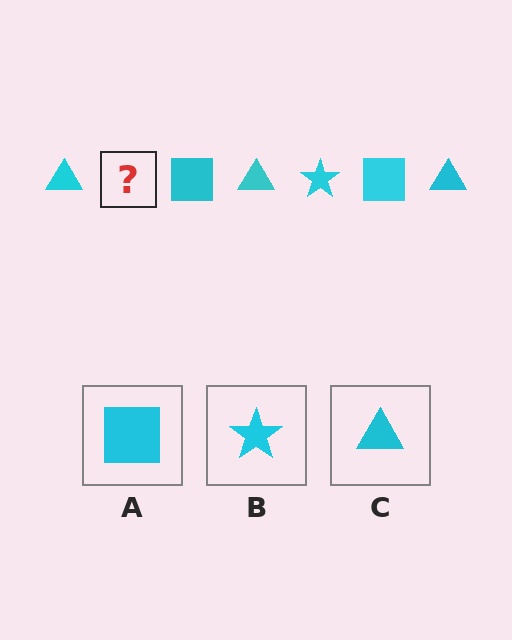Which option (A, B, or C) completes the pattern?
B.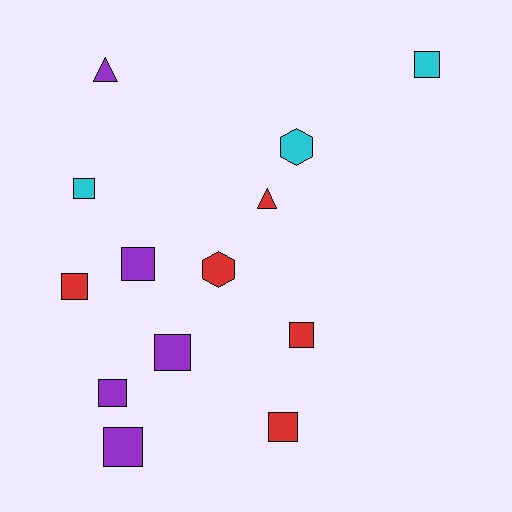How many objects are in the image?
There are 13 objects.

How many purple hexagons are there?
There are no purple hexagons.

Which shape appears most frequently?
Square, with 9 objects.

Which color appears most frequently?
Red, with 5 objects.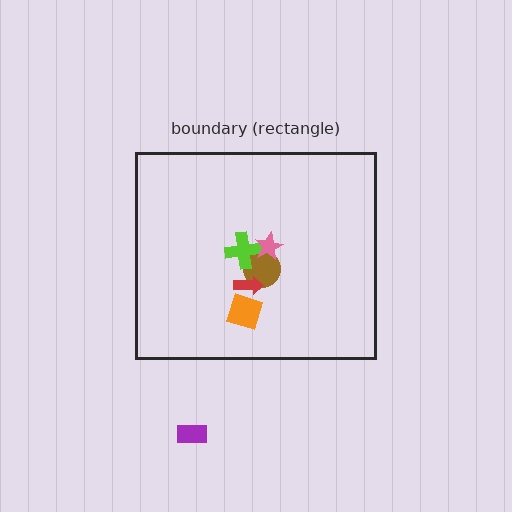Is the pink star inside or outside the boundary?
Inside.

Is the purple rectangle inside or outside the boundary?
Outside.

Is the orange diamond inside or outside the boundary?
Inside.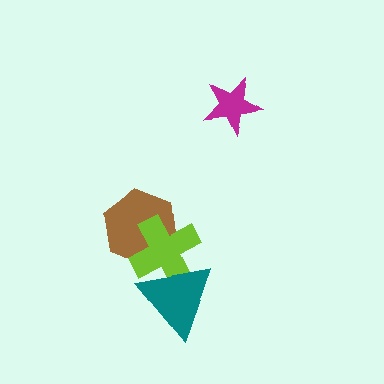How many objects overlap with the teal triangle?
1 object overlaps with the teal triangle.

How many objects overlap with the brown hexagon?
1 object overlaps with the brown hexagon.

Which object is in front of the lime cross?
The teal triangle is in front of the lime cross.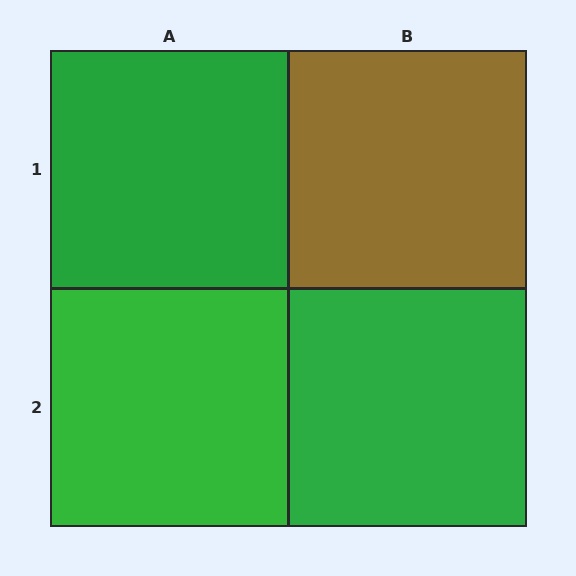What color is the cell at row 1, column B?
Brown.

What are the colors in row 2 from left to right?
Green, green.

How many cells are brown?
1 cell is brown.